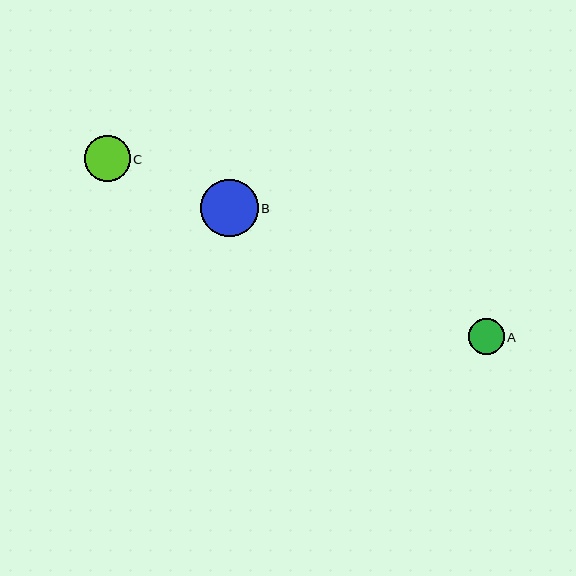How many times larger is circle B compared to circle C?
Circle B is approximately 1.2 times the size of circle C.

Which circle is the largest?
Circle B is the largest with a size of approximately 57 pixels.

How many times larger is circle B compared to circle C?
Circle B is approximately 1.2 times the size of circle C.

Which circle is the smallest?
Circle A is the smallest with a size of approximately 36 pixels.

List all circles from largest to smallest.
From largest to smallest: B, C, A.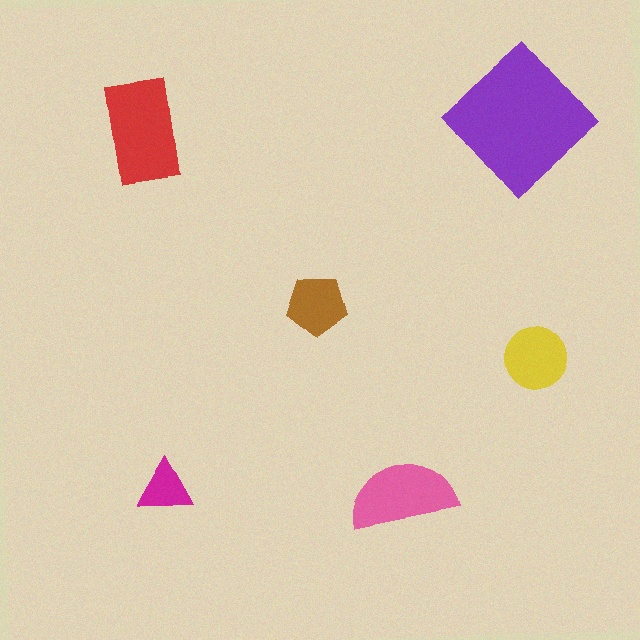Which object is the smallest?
The magenta triangle.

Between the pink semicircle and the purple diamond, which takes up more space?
The purple diamond.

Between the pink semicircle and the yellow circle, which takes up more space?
The pink semicircle.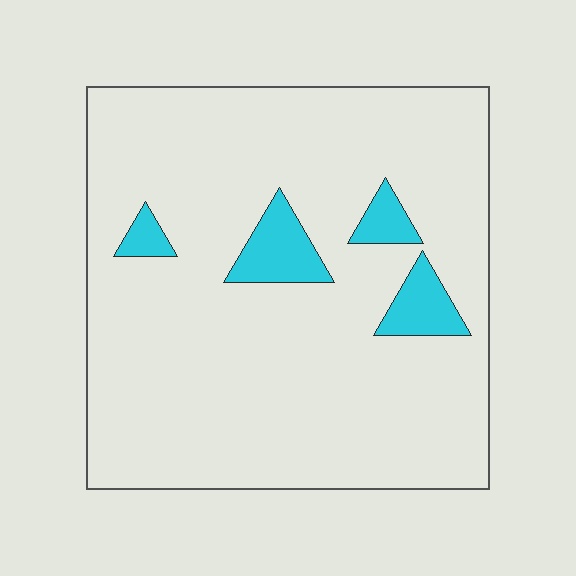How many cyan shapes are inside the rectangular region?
4.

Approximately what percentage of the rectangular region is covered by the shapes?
Approximately 10%.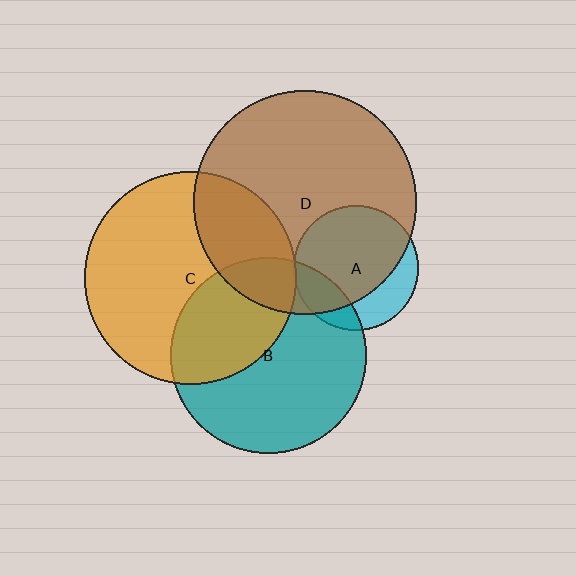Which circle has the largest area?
Circle D (brown).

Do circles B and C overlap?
Yes.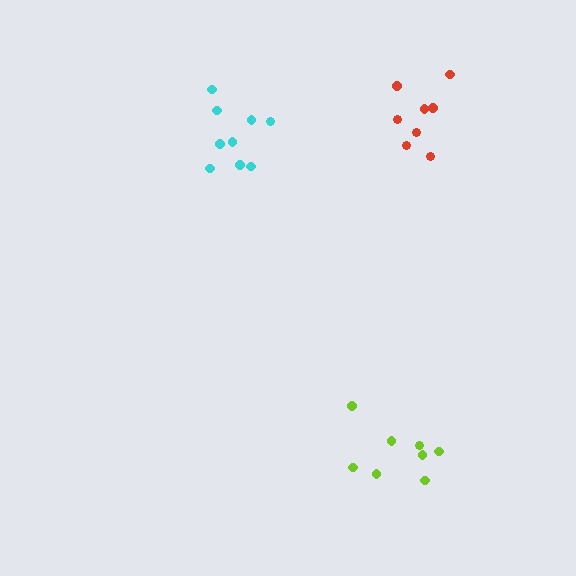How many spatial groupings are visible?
There are 3 spatial groupings.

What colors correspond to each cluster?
The clusters are colored: red, lime, cyan.